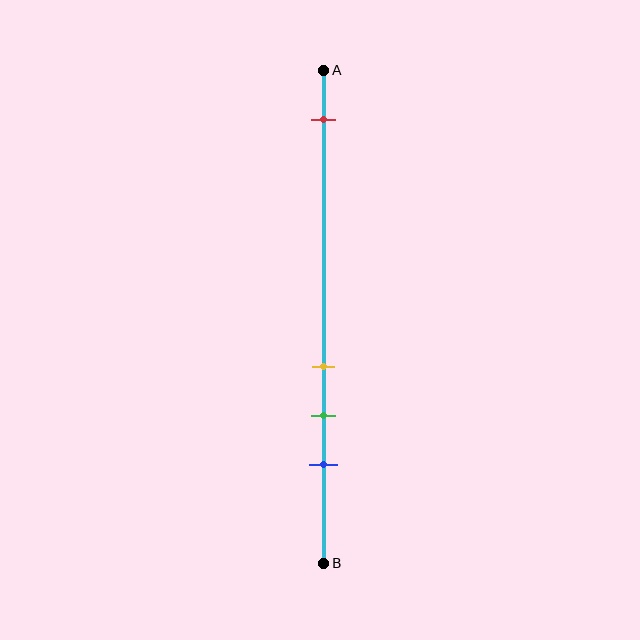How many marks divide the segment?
There are 4 marks dividing the segment.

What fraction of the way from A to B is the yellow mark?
The yellow mark is approximately 60% (0.6) of the way from A to B.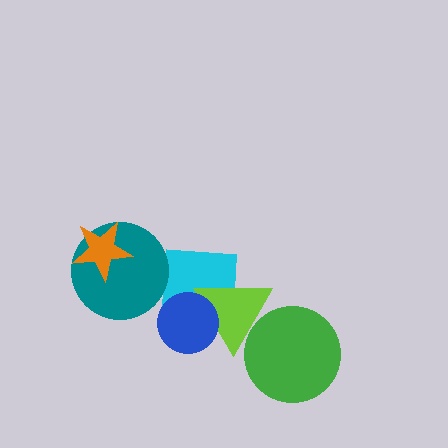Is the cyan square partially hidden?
Yes, it is partially covered by another shape.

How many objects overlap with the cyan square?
3 objects overlap with the cyan square.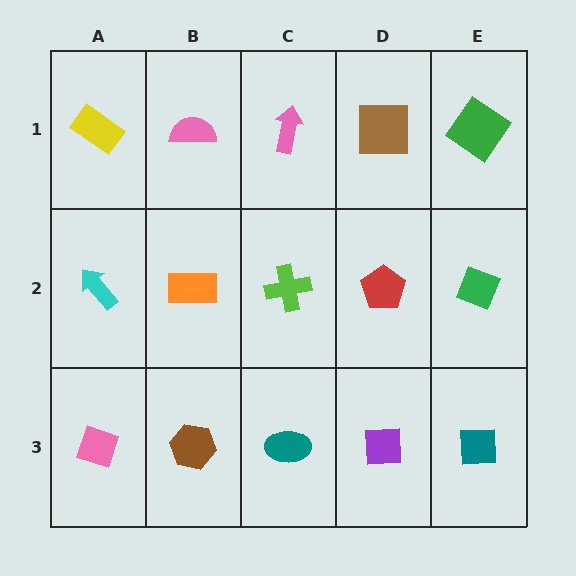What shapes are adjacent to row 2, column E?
A green diamond (row 1, column E), a teal square (row 3, column E), a red pentagon (row 2, column D).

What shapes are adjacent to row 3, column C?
A lime cross (row 2, column C), a brown hexagon (row 3, column B), a purple square (row 3, column D).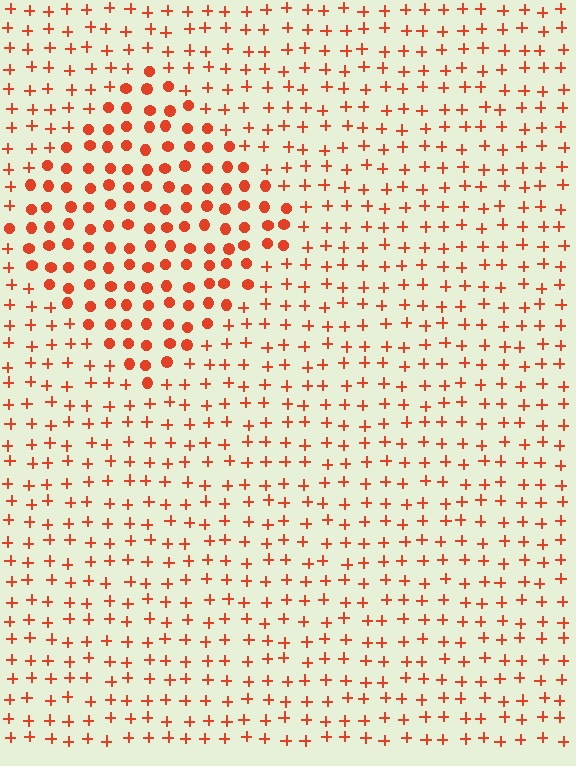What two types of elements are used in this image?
The image uses circles inside the diamond region and plus signs outside it.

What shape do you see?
I see a diamond.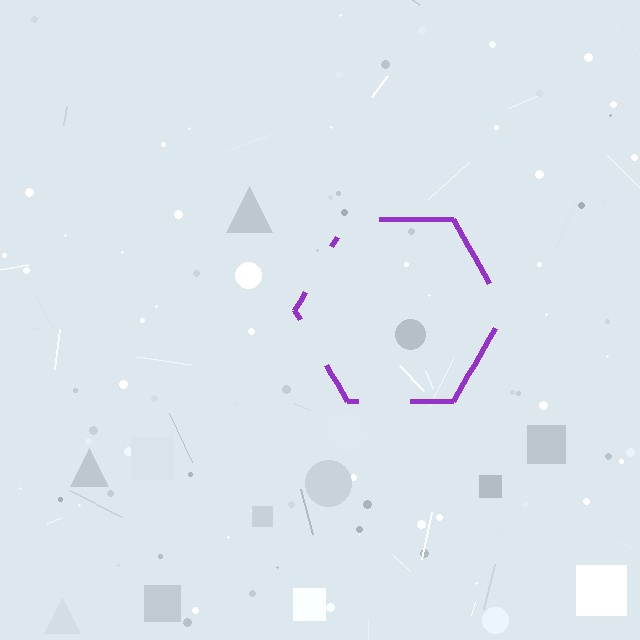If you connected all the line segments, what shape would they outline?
They would outline a hexagon.